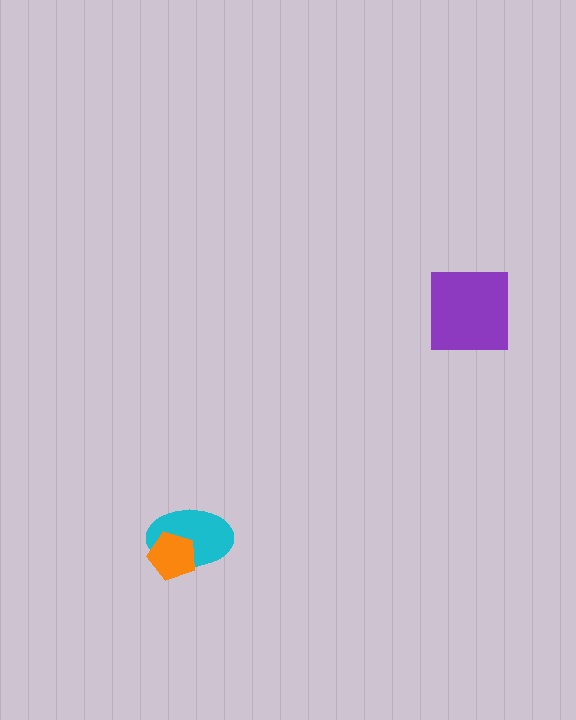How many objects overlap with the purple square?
0 objects overlap with the purple square.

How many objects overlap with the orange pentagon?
1 object overlaps with the orange pentagon.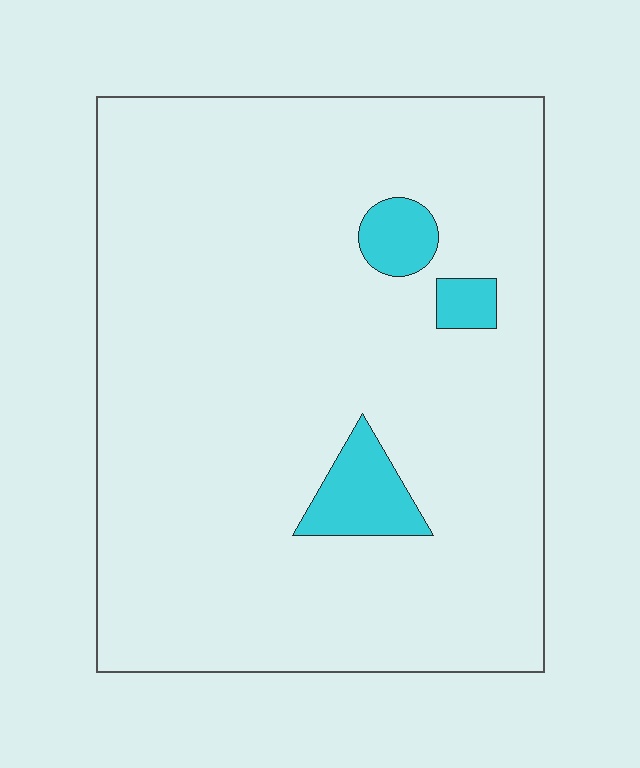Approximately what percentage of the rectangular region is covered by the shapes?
Approximately 5%.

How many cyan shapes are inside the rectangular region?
3.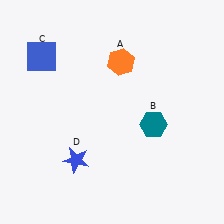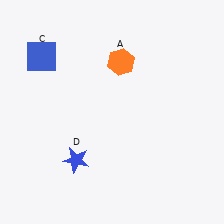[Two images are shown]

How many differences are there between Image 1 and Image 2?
There is 1 difference between the two images.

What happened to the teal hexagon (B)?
The teal hexagon (B) was removed in Image 2. It was in the bottom-right area of Image 1.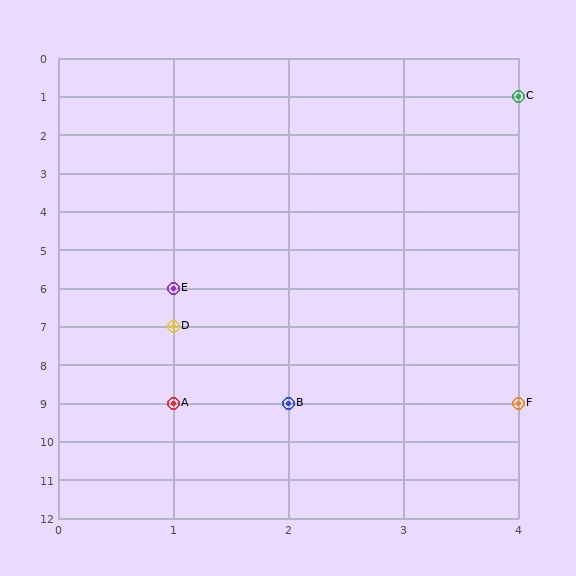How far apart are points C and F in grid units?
Points C and F are 8 rows apart.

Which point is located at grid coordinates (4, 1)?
Point C is at (4, 1).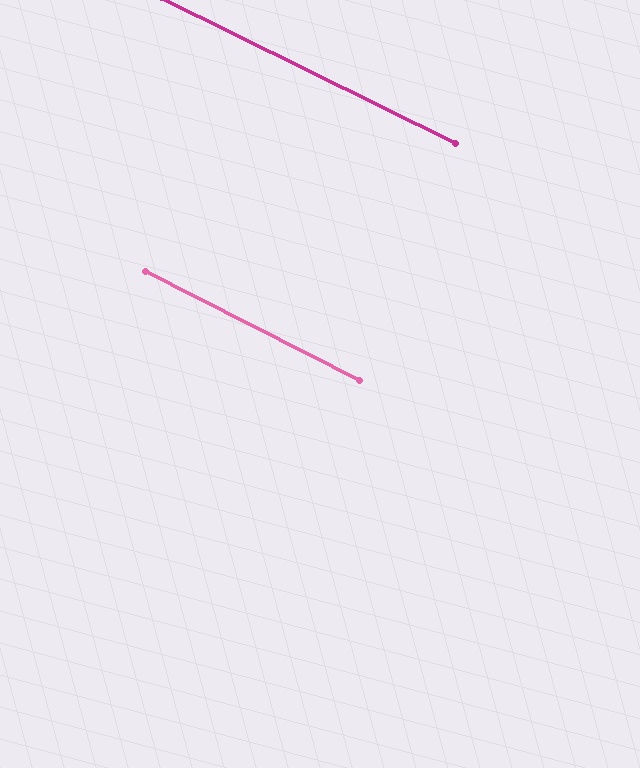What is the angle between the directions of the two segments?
Approximately 1 degree.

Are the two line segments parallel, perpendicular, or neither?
Parallel — their directions differ by only 0.6°.